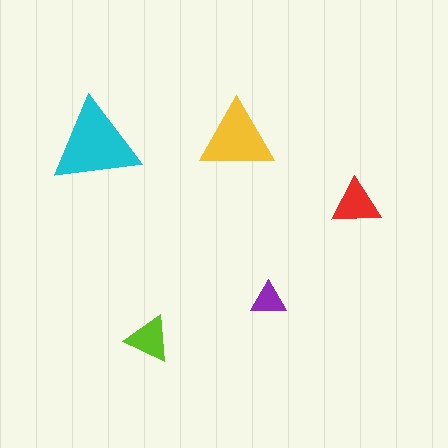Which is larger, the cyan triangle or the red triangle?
The cyan one.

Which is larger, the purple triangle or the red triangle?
The red one.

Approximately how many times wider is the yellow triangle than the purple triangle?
About 2 times wider.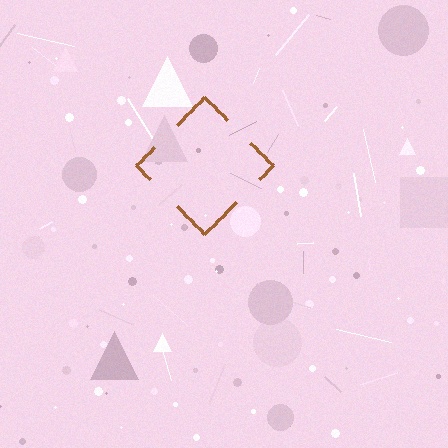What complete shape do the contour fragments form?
The contour fragments form a diamond.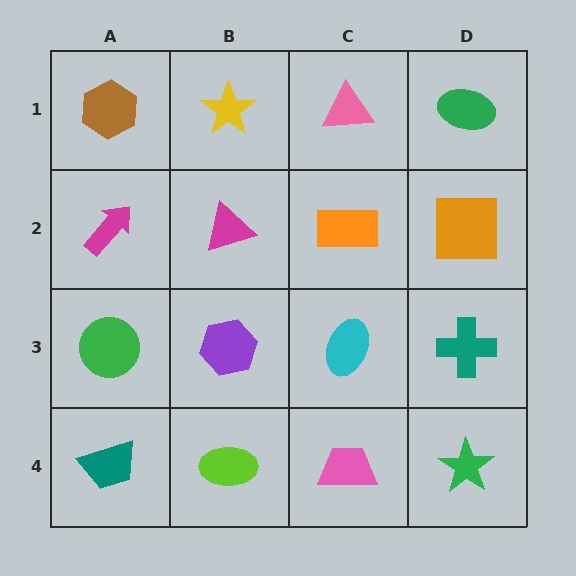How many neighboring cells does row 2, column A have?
3.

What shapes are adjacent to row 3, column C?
An orange rectangle (row 2, column C), a pink trapezoid (row 4, column C), a purple hexagon (row 3, column B), a teal cross (row 3, column D).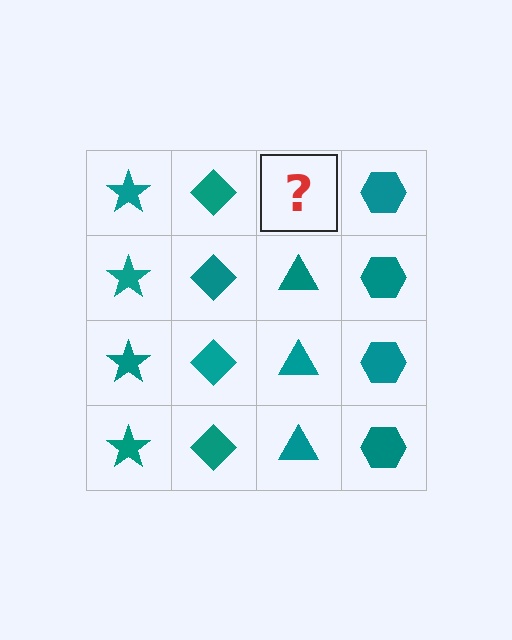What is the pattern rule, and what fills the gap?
The rule is that each column has a consistent shape. The gap should be filled with a teal triangle.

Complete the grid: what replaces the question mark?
The question mark should be replaced with a teal triangle.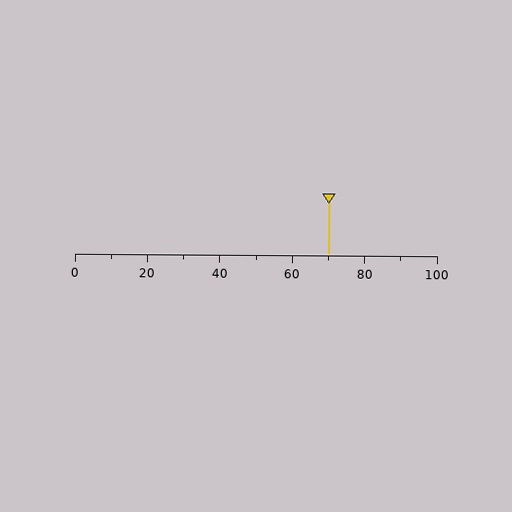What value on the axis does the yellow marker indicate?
The marker indicates approximately 70.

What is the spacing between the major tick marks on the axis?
The major ticks are spaced 20 apart.